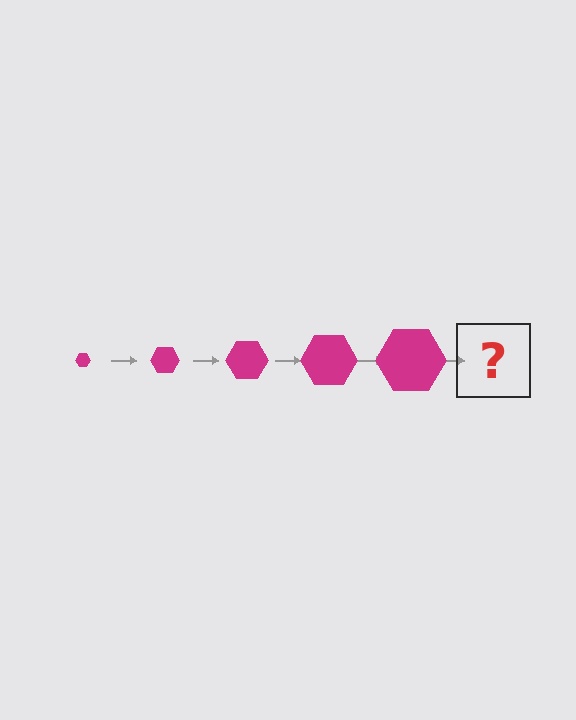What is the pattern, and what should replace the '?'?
The pattern is that the hexagon gets progressively larger each step. The '?' should be a magenta hexagon, larger than the previous one.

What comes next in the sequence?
The next element should be a magenta hexagon, larger than the previous one.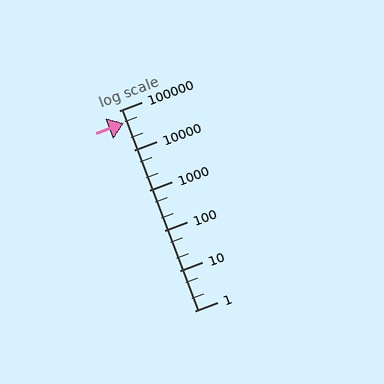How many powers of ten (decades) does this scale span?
The scale spans 5 decades, from 1 to 100000.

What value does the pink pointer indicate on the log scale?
The pointer indicates approximately 48000.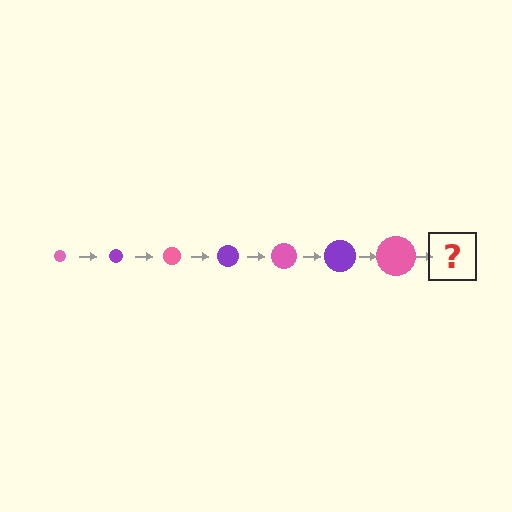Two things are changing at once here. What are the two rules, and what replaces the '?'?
The two rules are that the circle grows larger each step and the color cycles through pink and purple. The '?' should be a purple circle, larger than the previous one.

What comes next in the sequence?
The next element should be a purple circle, larger than the previous one.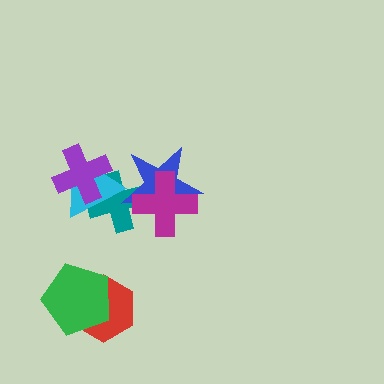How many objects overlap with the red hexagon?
1 object overlaps with the red hexagon.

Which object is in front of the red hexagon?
The green pentagon is in front of the red hexagon.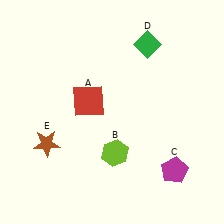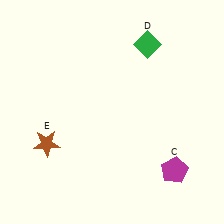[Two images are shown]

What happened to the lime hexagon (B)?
The lime hexagon (B) was removed in Image 2. It was in the bottom-right area of Image 1.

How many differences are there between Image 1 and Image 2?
There are 2 differences between the two images.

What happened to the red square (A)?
The red square (A) was removed in Image 2. It was in the top-left area of Image 1.